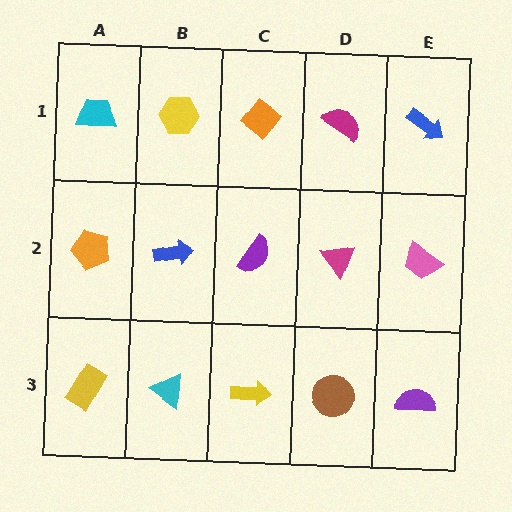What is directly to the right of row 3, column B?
A yellow arrow.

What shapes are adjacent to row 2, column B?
A yellow hexagon (row 1, column B), a cyan triangle (row 3, column B), an orange pentagon (row 2, column A), a purple semicircle (row 2, column C).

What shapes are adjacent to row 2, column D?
A magenta semicircle (row 1, column D), a brown circle (row 3, column D), a purple semicircle (row 2, column C), a pink trapezoid (row 2, column E).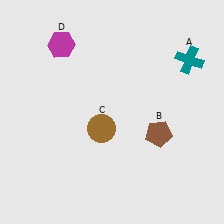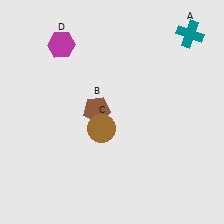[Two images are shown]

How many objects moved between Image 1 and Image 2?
2 objects moved between the two images.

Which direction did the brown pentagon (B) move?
The brown pentagon (B) moved left.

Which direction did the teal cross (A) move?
The teal cross (A) moved up.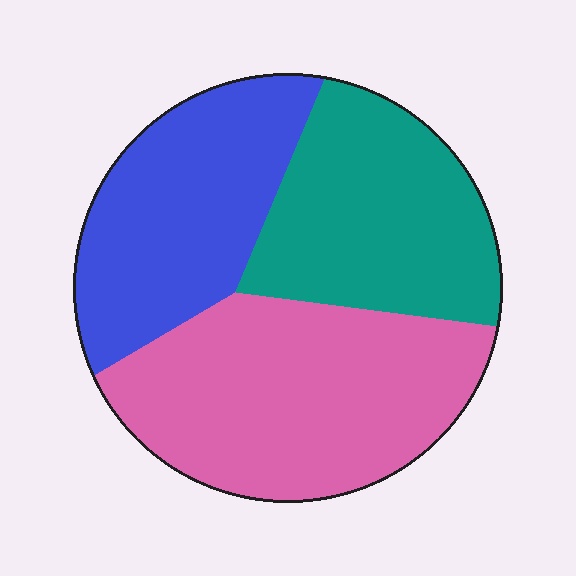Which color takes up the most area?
Pink, at roughly 40%.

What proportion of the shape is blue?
Blue takes up about one third (1/3) of the shape.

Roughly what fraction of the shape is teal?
Teal covers roughly 30% of the shape.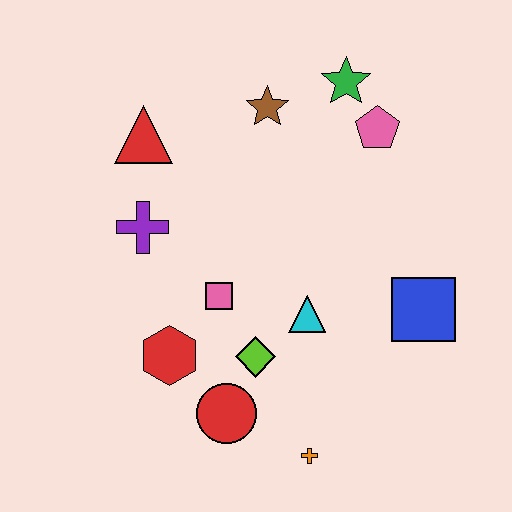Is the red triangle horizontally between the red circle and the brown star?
No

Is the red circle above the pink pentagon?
No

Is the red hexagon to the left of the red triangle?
No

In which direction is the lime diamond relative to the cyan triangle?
The lime diamond is to the left of the cyan triangle.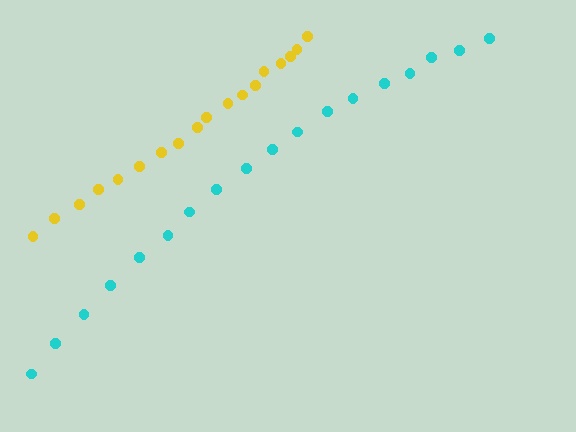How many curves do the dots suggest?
There are 2 distinct paths.